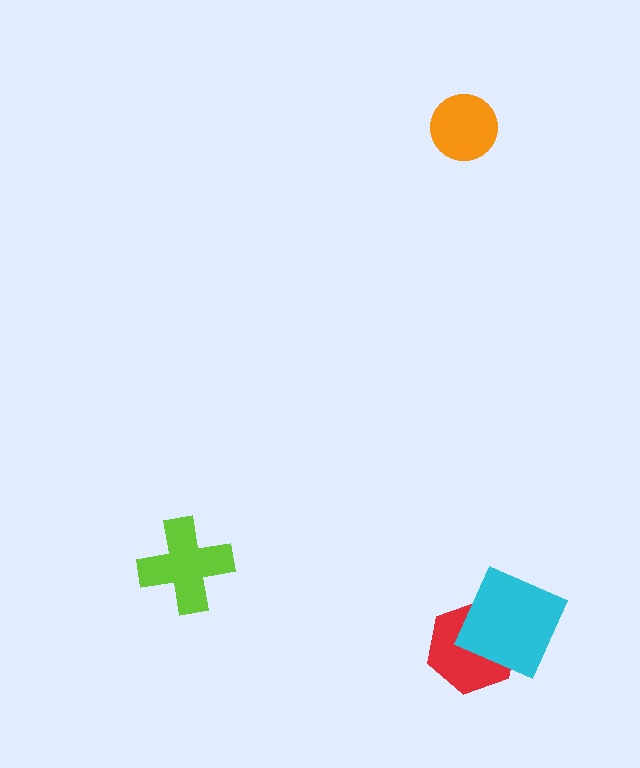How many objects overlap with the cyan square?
1 object overlaps with the cyan square.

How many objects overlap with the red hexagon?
1 object overlaps with the red hexagon.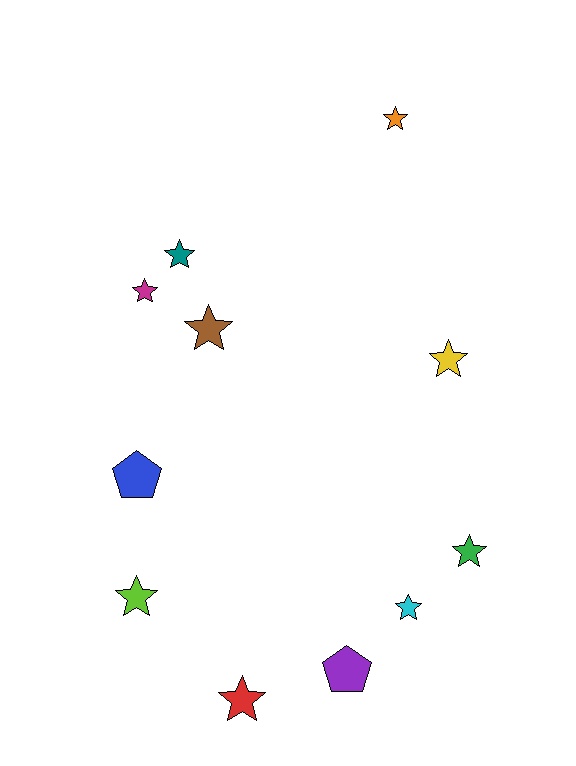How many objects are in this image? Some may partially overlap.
There are 11 objects.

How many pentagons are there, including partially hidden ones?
There are 2 pentagons.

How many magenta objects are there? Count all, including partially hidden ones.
There is 1 magenta object.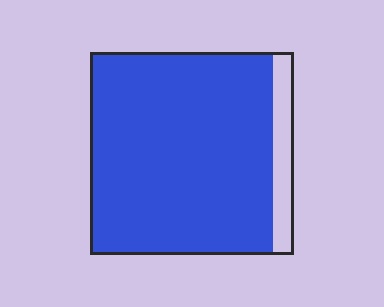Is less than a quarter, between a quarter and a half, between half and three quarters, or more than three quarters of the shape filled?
More than three quarters.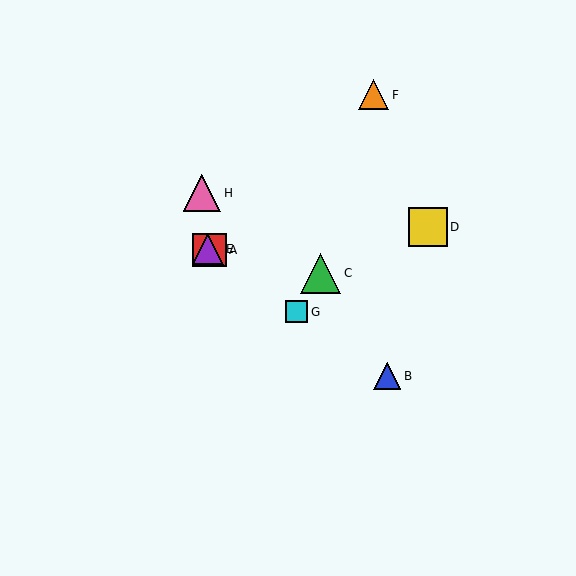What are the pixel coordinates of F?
Object F is at (373, 95).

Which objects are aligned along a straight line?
Objects A, B, E, G are aligned along a straight line.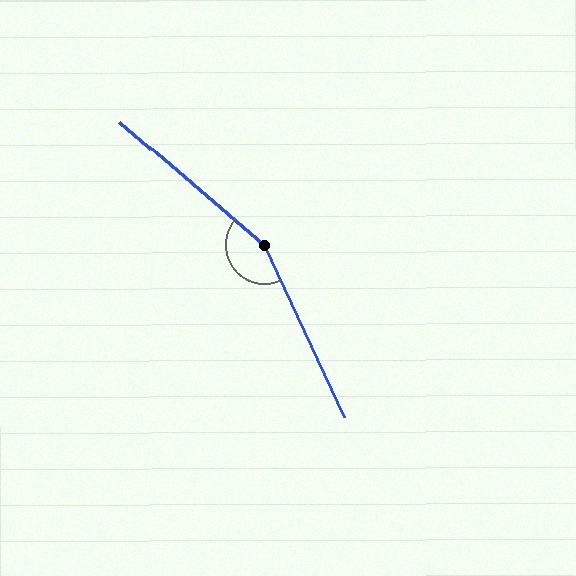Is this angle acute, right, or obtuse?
It is obtuse.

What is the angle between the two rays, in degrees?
Approximately 156 degrees.